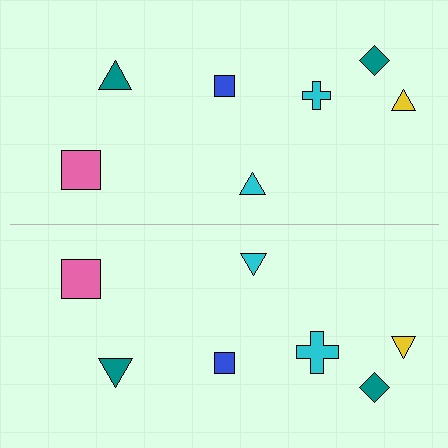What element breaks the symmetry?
The cyan cross on the bottom side has a different size than its mirror counterpart.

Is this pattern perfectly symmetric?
No, the pattern is not perfectly symmetric. The cyan cross on the bottom side has a different size than its mirror counterpart.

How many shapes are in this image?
There are 14 shapes in this image.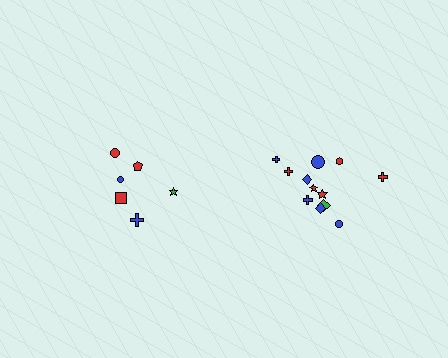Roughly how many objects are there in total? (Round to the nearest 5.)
Roughly 20 objects in total.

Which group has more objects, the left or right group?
The right group.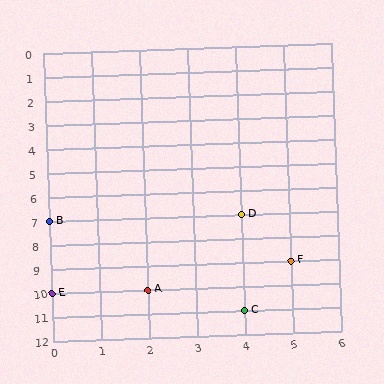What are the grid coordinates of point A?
Point A is at grid coordinates (2, 10).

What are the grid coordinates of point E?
Point E is at grid coordinates (0, 10).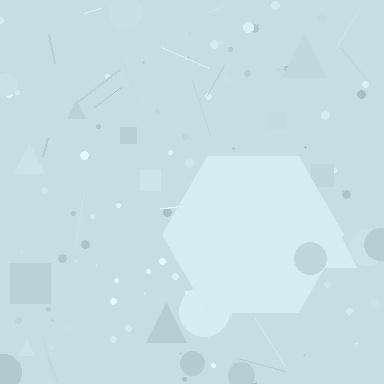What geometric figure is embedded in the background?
A hexagon is embedded in the background.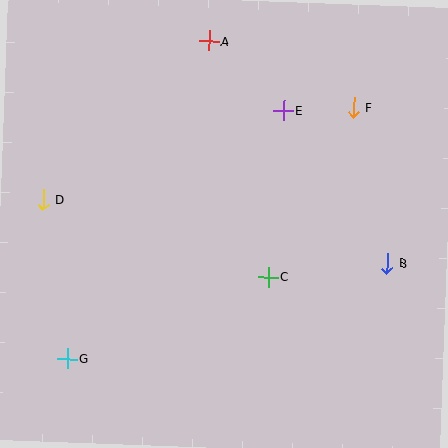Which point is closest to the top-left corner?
Point D is closest to the top-left corner.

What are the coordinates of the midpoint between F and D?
The midpoint between F and D is at (198, 153).